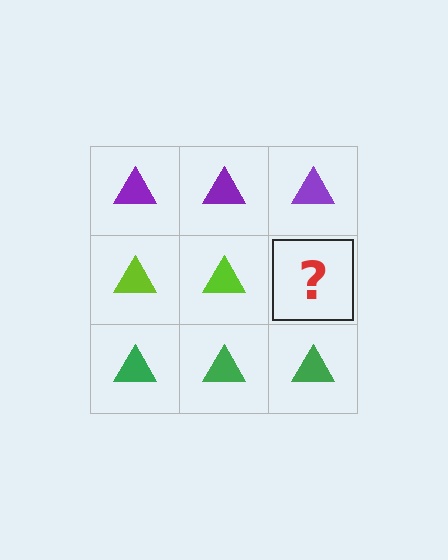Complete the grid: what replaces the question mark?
The question mark should be replaced with a lime triangle.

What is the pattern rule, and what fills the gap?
The rule is that each row has a consistent color. The gap should be filled with a lime triangle.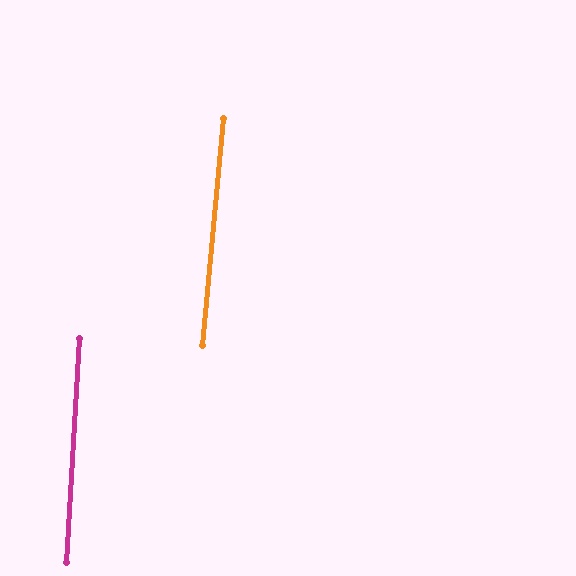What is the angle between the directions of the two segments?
Approximately 2 degrees.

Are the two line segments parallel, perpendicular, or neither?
Parallel — their directions differ by only 1.8°.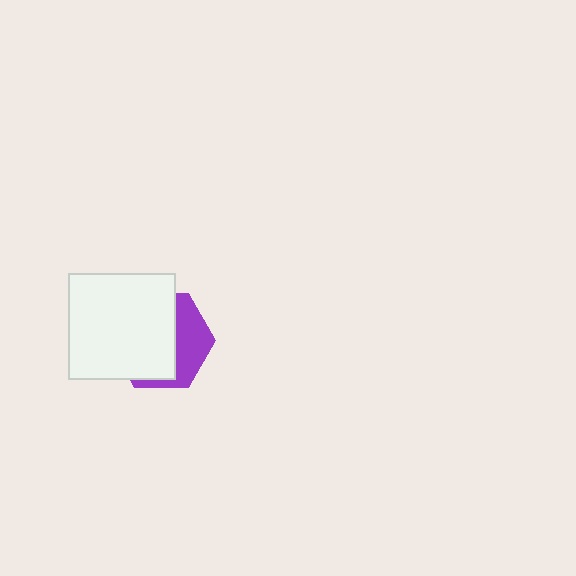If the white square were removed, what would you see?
You would see the complete purple hexagon.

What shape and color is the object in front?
The object in front is a white square.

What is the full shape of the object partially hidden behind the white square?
The partially hidden object is a purple hexagon.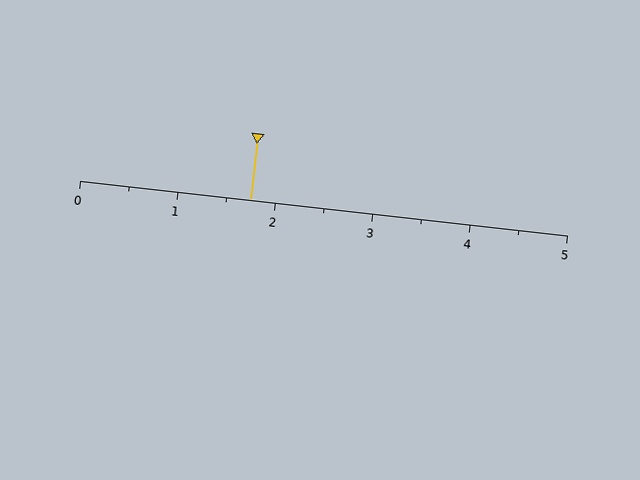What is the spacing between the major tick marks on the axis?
The major ticks are spaced 1 apart.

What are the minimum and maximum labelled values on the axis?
The axis runs from 0 to 5.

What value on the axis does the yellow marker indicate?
The marker indicates approximately 1.8.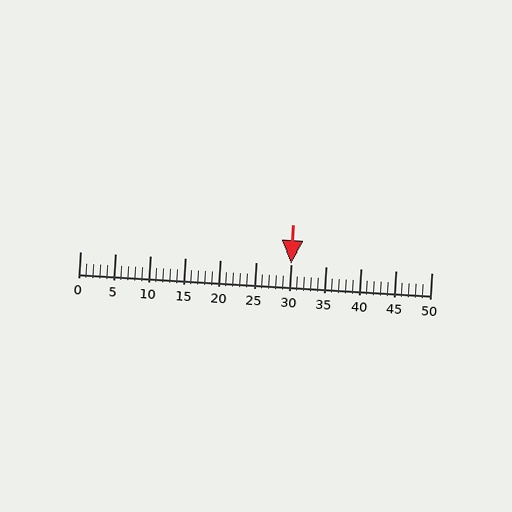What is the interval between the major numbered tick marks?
The major tick marks are spaced 5 units apart.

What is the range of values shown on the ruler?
The ruler shows values from 0 to 50.